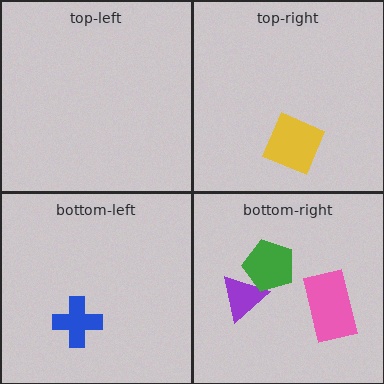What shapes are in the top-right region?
The yellow diamond.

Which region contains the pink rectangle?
The bottom-right region.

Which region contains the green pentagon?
The bottom-right region.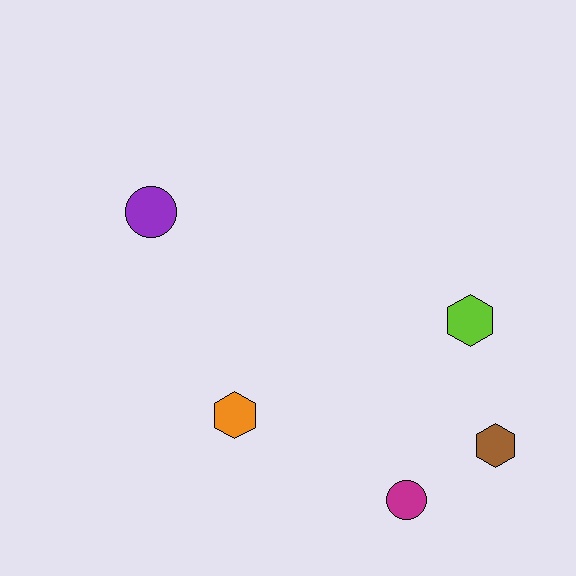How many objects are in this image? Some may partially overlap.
There are 5 objects.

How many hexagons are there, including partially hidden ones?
There are 3 hexagons.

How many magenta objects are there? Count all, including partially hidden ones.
There is 1 magenta object.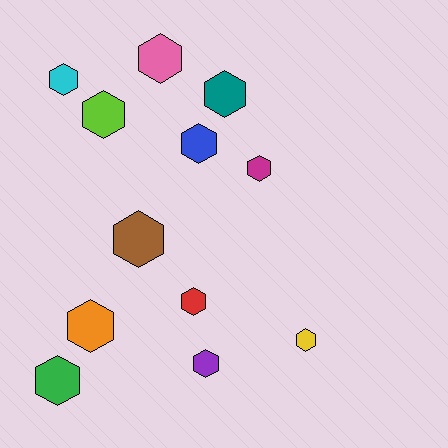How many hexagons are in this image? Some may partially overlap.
There are 12 hexagons.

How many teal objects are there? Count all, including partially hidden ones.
There is 1 teal object.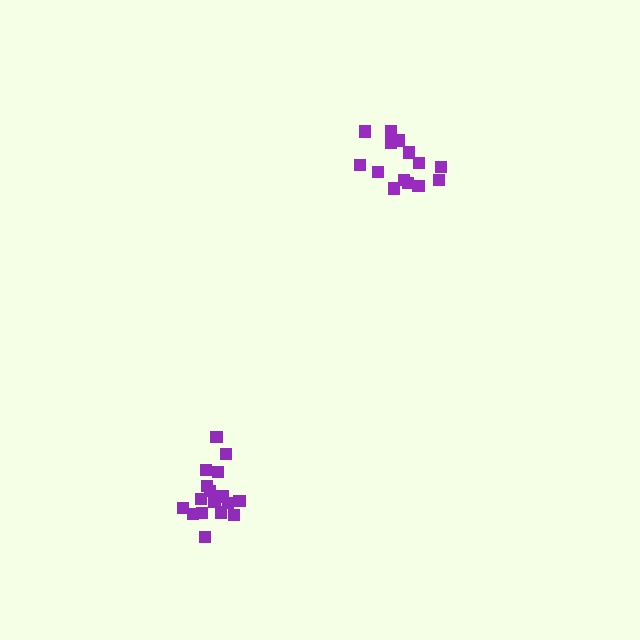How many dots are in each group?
Group 1: 14 dots, Group 2: 18 dots (32 total).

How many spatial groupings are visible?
There are 2 spatial groupings.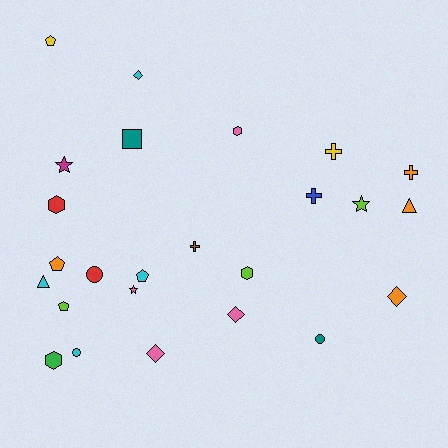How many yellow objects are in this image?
There are 2 yellow objects.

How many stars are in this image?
There are 3 stars.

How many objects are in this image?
There are 25 objects.